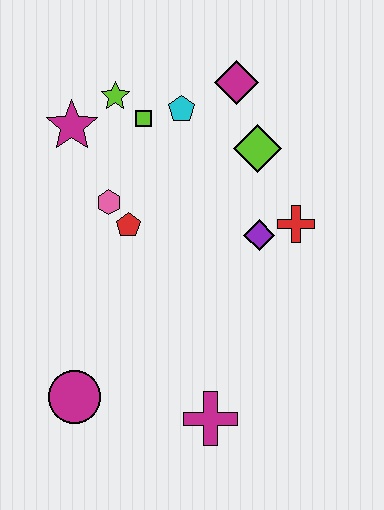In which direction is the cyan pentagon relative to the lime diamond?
The cyan pentagon is to the left of the lime diamond.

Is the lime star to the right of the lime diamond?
No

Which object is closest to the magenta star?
The lime star is closest to the magenta star.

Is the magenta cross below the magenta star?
Yes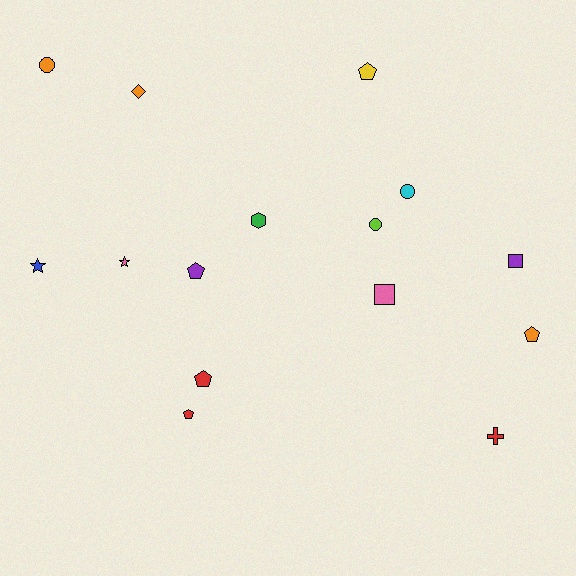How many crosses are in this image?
There is 1 cross.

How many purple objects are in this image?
There are 2 purple objects.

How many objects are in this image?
There are 15 objects.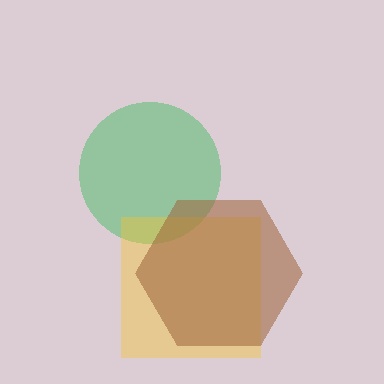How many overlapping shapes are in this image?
There are 3 overlapping shapes in the image.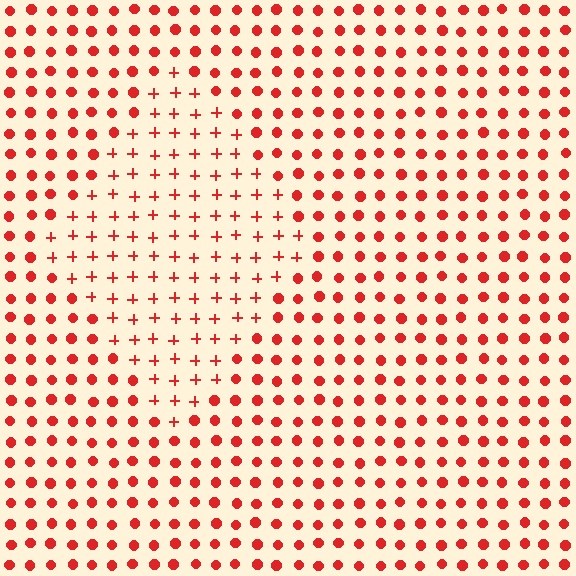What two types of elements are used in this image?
The image uses plus signs inside the diamond region and circles outside it.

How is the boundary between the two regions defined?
The boundary is defined by a change in element shape: plus signs inside vs. circles outside. All elements share the same color and spacing.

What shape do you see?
I see a diamond.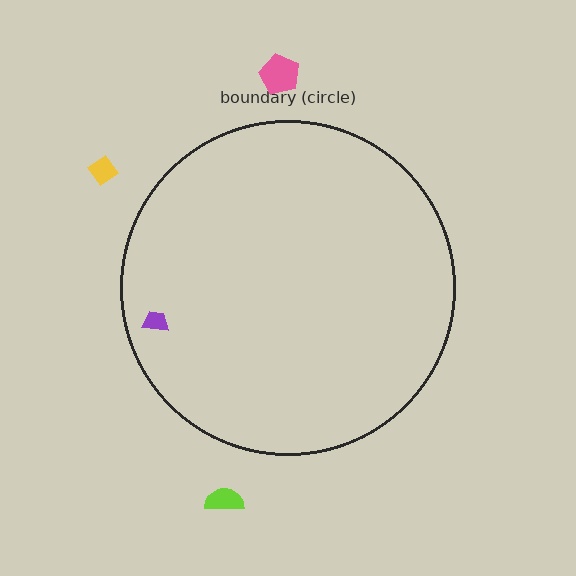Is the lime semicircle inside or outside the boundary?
Outside.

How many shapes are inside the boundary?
1 inside, 3 outside.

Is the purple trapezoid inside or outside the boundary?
Inside.